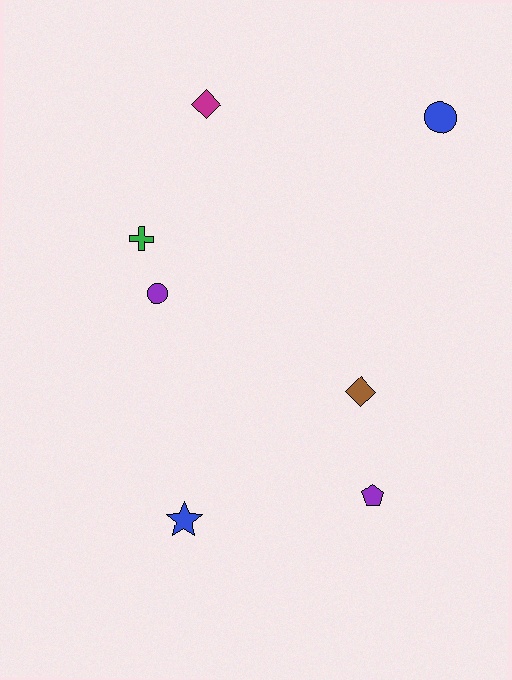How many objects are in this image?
There are 7 objects.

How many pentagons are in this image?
There is 1 pentagon.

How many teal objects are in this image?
There are no teal objects.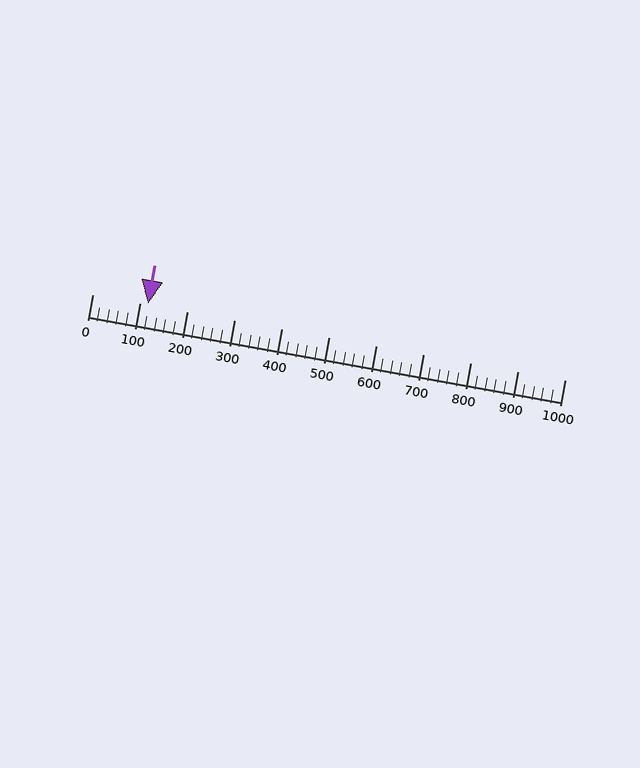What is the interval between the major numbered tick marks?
The major tick marks are spaced 100 units apart.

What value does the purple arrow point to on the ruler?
The purple arrow points to approximately 117.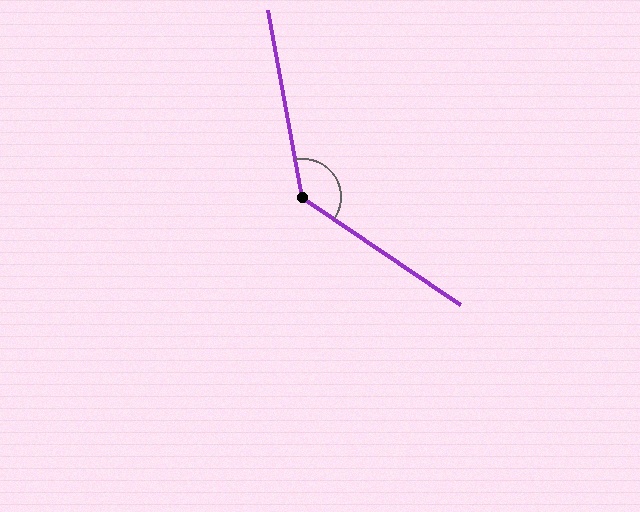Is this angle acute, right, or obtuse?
It is obtuse.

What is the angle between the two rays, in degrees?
Approximately 135 degrees.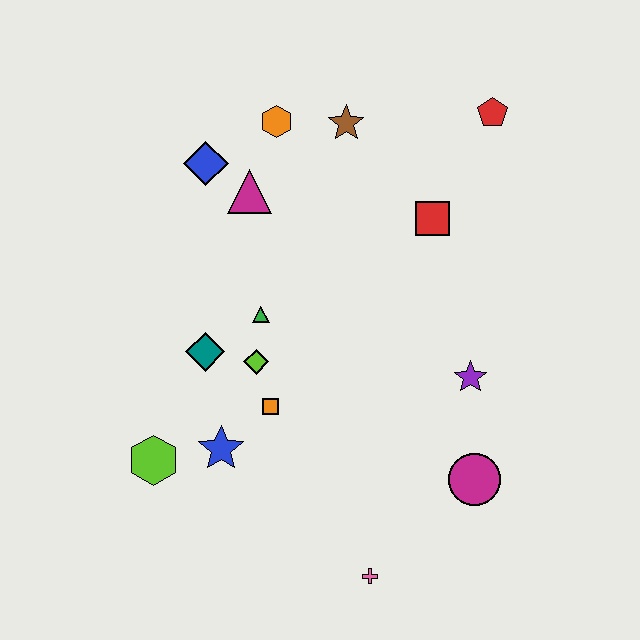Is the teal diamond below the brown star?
Yes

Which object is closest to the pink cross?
The magenta circle is closest to the pink cross.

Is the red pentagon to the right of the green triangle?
Yes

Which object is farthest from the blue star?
The red pentagon is farthest from the blue star.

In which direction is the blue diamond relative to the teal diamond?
The blue diamond is above the teal diamond.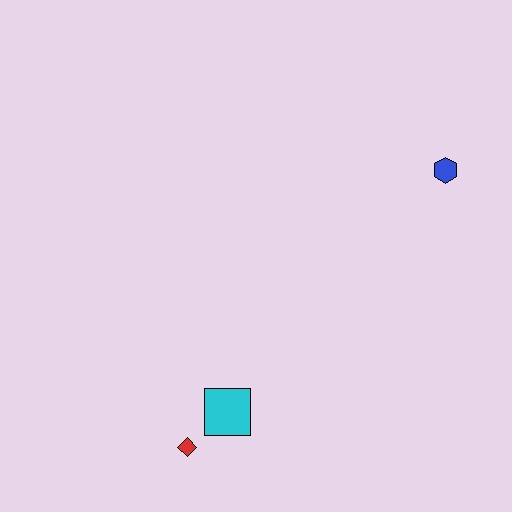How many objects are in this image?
There are 3 objects.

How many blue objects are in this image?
There is 1 blue object.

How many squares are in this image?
There is 1 square.